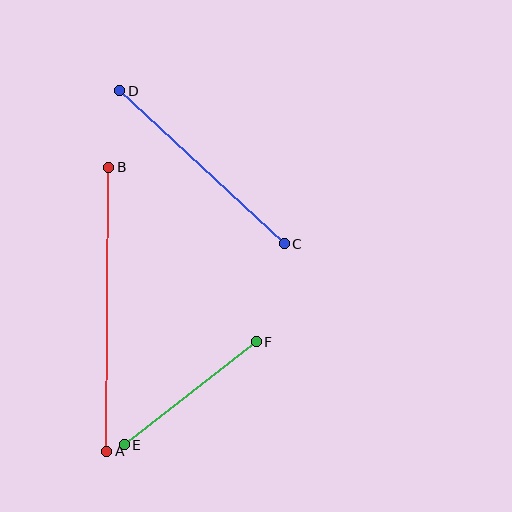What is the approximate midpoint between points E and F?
The midpoint is at approximately (190, 393) pixels.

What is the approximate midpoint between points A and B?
The midpoint is at approximately (108, 309) pixels.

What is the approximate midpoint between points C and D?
The midpoint is at approximately (202, 167) pixels.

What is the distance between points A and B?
The distance is approximately 284 pixels.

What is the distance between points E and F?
The distance is approximately 168 pixels.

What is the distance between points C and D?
The distance is approximately 224 pixels.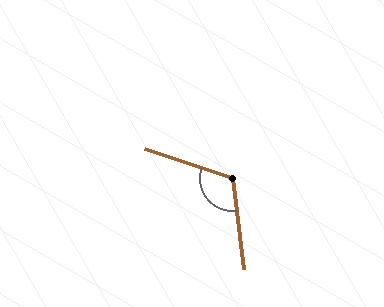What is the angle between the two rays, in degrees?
Approximately 115 degrees.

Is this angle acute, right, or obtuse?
It is obtuse.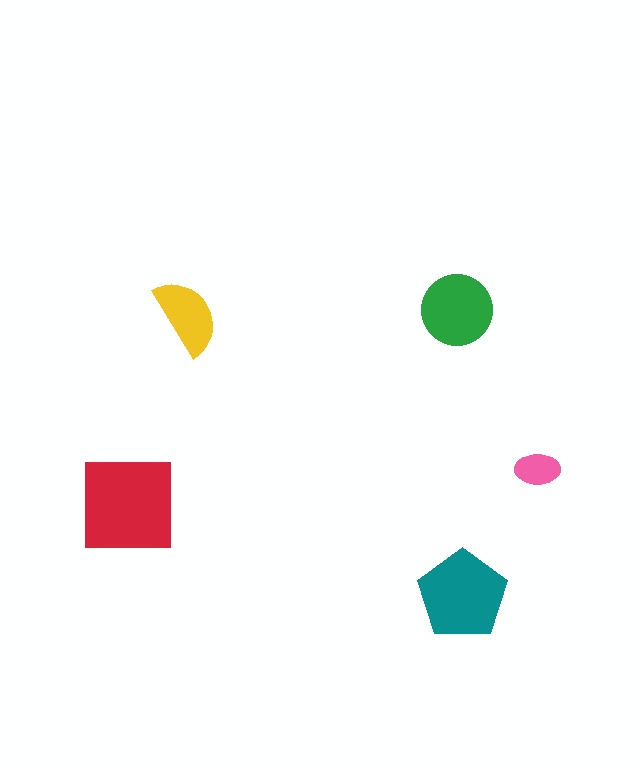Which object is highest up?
The green circle is topmost.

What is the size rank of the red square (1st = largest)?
1st.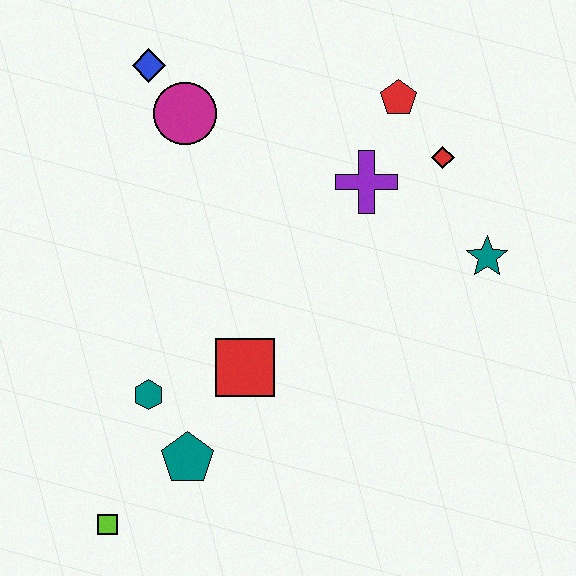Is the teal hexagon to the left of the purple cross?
Yes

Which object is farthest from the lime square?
The red pentagon is farthest from the lime square.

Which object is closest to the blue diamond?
The magenta circle is closest to the blue diamond.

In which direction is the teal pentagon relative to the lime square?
The teal pentagon is to the right of the lime square.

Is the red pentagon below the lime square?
No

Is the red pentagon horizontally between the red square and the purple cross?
No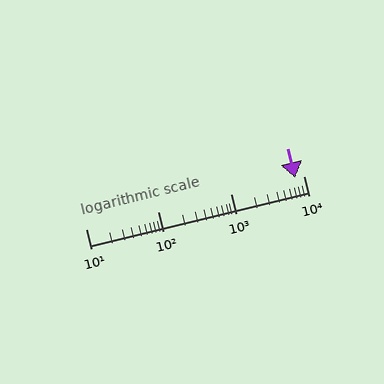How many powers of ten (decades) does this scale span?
The scale spans 3 decades, from 10 to 10000.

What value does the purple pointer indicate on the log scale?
The pointer indicates approximately 7800.